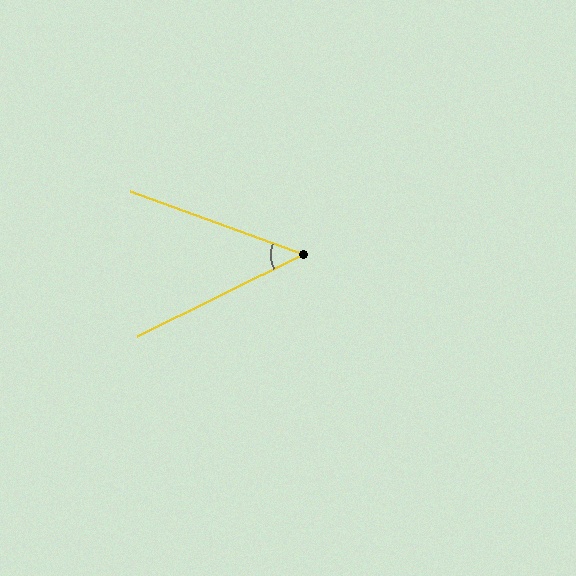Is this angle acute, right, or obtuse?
It is acute.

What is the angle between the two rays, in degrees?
Approximately 46 degrees.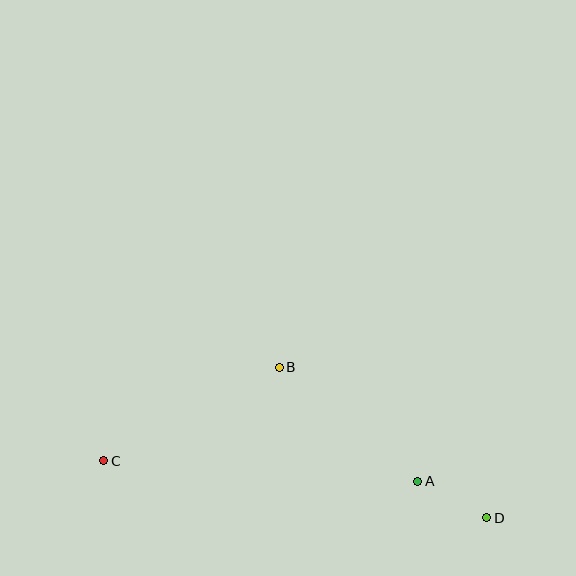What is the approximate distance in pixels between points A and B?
The distance between A and B is approximately 179 pixels.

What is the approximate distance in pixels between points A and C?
The distance between A and C is approximately 314 pixels.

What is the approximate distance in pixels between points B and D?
The distance between B and D is approximately 256 pixels.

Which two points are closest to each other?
Points A and D are closest to each other.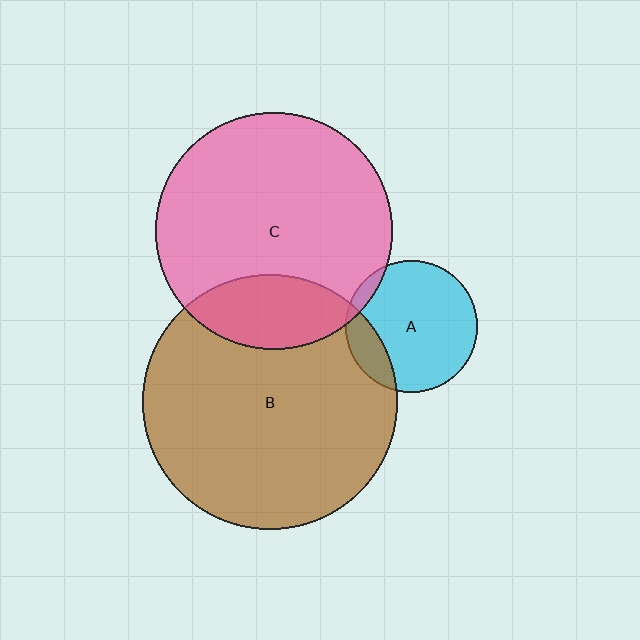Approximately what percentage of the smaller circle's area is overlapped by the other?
Approximately 5%.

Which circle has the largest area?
Circle B (brown).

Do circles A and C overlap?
Yes.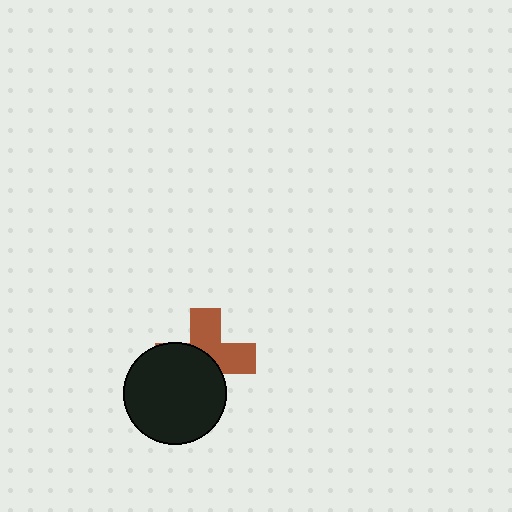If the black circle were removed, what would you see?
You would see the complete brown cross.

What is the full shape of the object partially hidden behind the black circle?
The partially hidden object is a brown cross.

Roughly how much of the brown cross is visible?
About half of it is visible (roughly 47%).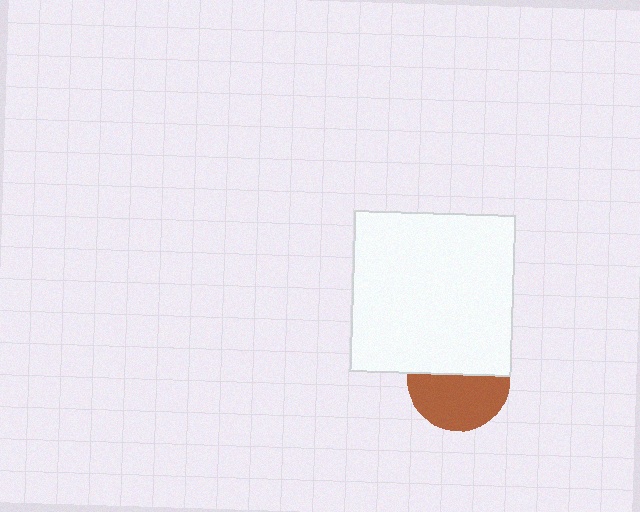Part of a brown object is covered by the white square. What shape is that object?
It is a circle.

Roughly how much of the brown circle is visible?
About half of it is visible (roughly 55%).